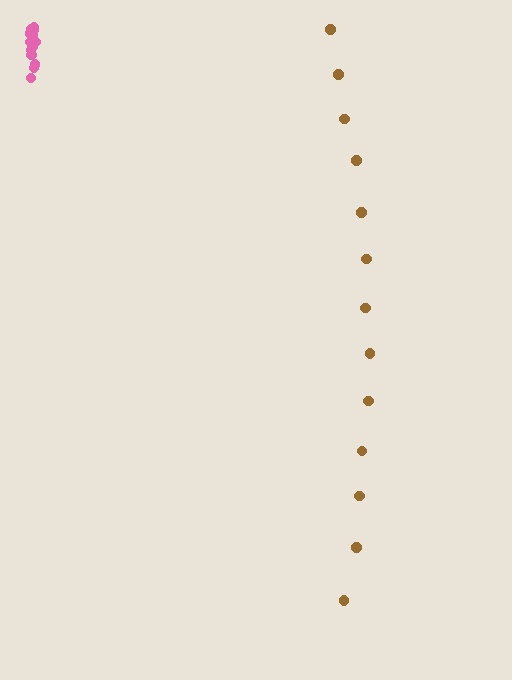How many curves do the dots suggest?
There are 2 distinct paths.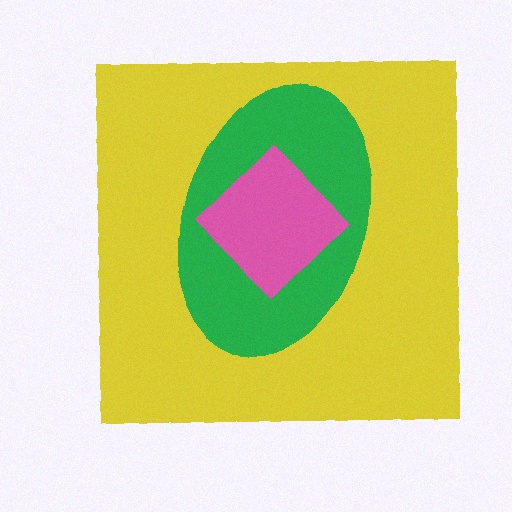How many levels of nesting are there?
3.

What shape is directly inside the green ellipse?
The pink diamond.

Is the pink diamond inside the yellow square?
Yes.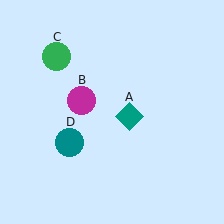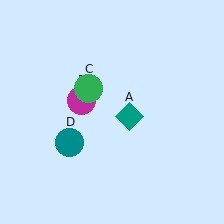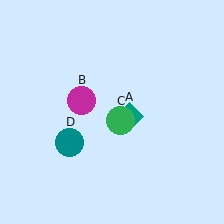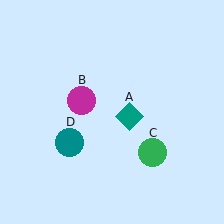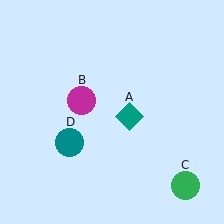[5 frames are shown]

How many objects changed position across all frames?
1 object changed position: green circle (object C).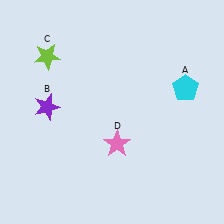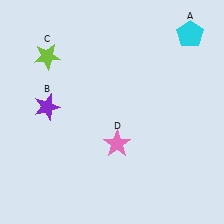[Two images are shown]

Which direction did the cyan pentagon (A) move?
The cyan pentagon (A) moved up.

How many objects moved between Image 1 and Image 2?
1 object moved between the two images.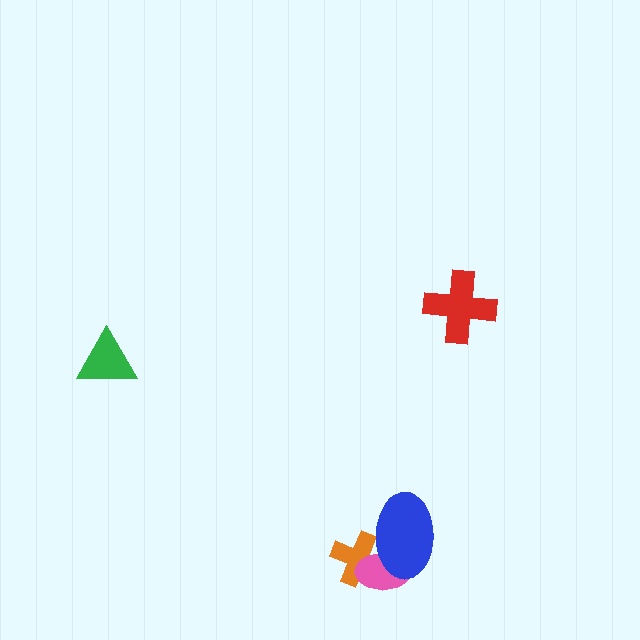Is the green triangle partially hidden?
No, no other shape covers it.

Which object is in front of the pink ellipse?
The blue ellipse is in front of the pink ellipse.